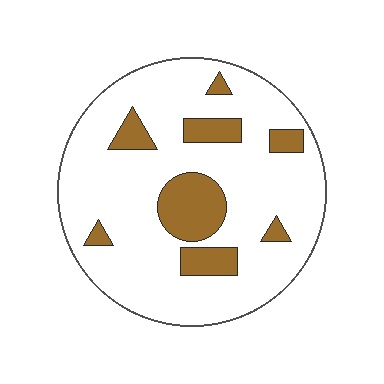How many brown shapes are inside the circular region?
8.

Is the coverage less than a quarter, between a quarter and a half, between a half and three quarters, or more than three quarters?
Less than a quarter.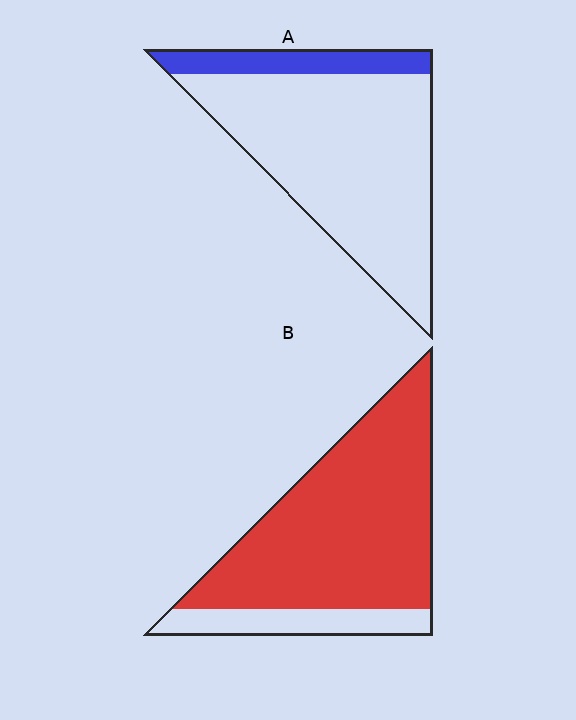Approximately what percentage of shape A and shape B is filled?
A is approximately 15% and B is approximately 80%.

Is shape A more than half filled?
No.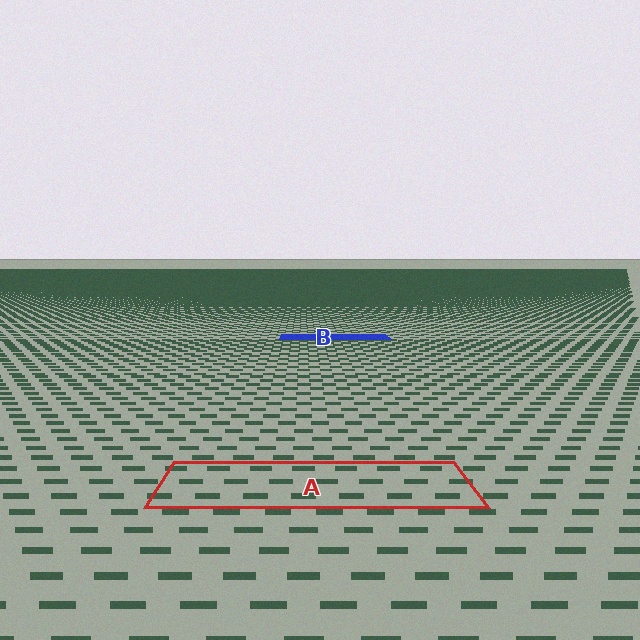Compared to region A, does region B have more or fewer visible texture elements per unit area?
Region B has more texture elements per unit area — they are packed more densely because it is farther away.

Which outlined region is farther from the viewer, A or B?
Region B is farther from the viewer — the texture elements inside it appear smaller and more densely packed.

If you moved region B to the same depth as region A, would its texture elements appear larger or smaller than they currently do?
They would appear larger. At a closer depth, the same texture elements are projected at a bigger on-screen size.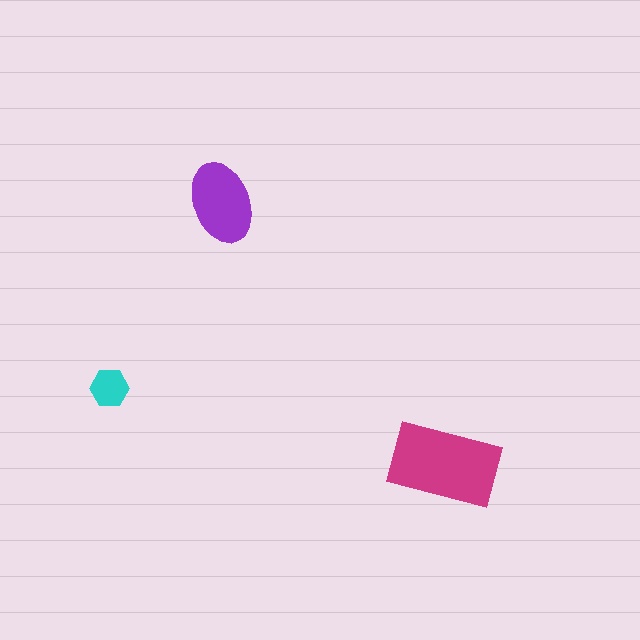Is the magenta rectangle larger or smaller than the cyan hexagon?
Larger.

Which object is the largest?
The magenta rectangle.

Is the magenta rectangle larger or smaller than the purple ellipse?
Larger.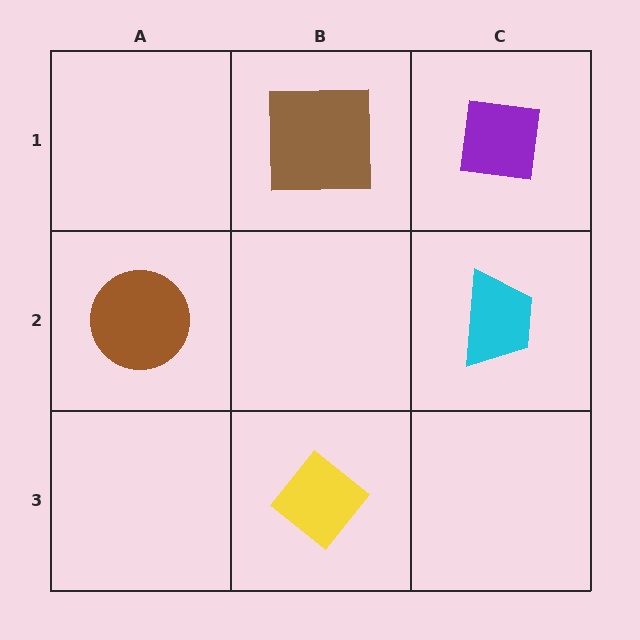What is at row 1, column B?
A brown square.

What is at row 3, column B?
A yellow diamond.